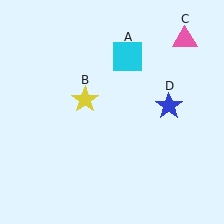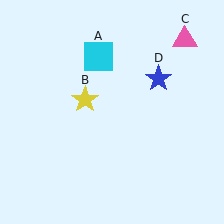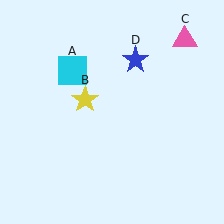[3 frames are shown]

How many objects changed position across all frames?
2 objects changed position: cyan square (object A), blue star (object D).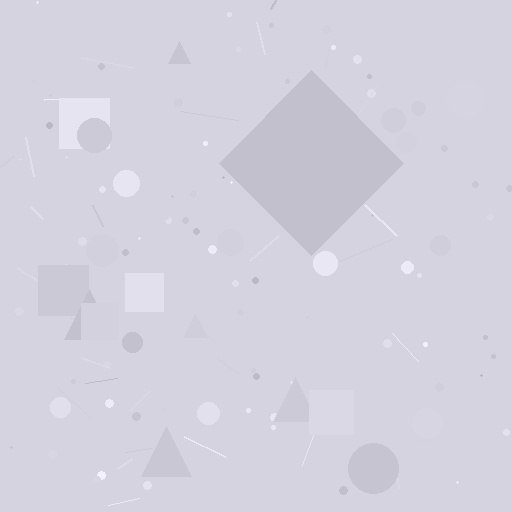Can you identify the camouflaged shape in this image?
The camouflaged shape is a diamond.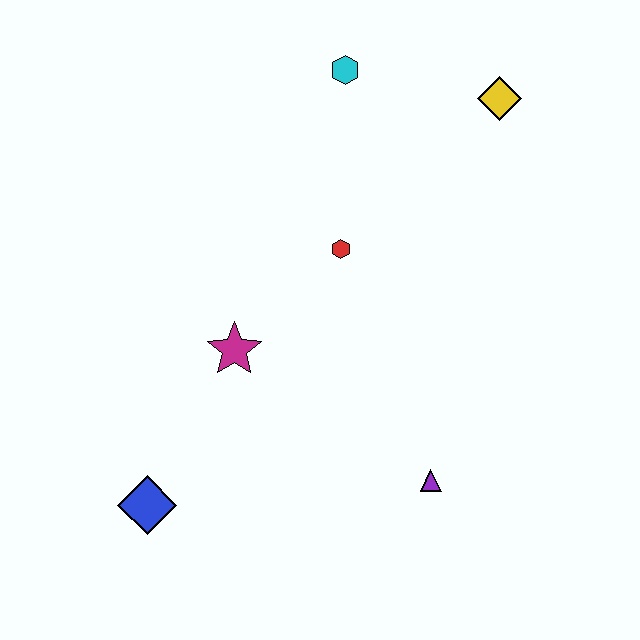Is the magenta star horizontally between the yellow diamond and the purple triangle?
No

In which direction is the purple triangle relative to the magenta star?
The purple triangle is to the right of the magenta star.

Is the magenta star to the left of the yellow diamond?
Yes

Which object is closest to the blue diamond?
The magenta star is closest to the blue diamond.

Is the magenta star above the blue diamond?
Yes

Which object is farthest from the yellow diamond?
The blue diamond is farthest from the yellow diamond.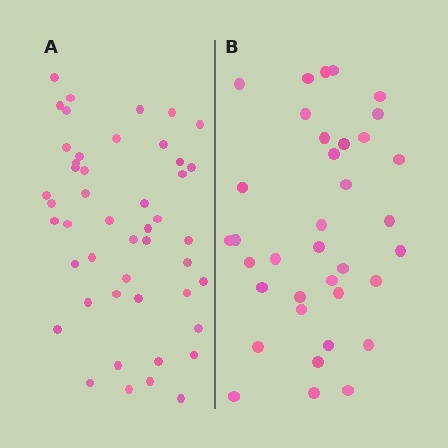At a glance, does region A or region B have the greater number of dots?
Region A (the left region) has more dots.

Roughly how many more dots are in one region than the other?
Region A has roughly 12 or so more dots than region B.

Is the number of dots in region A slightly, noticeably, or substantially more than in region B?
Region A has noticeably more, but not dramatically so. The ratio is roughly 1.3 to 1.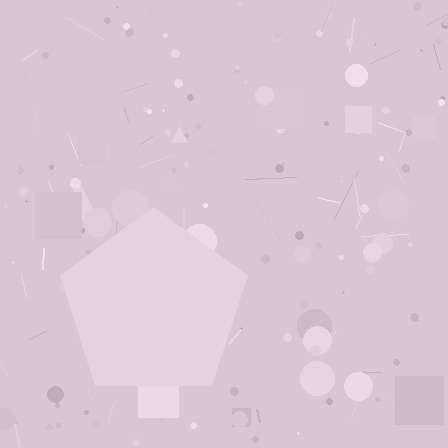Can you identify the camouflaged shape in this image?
The camouflaged shape is a pentagon.